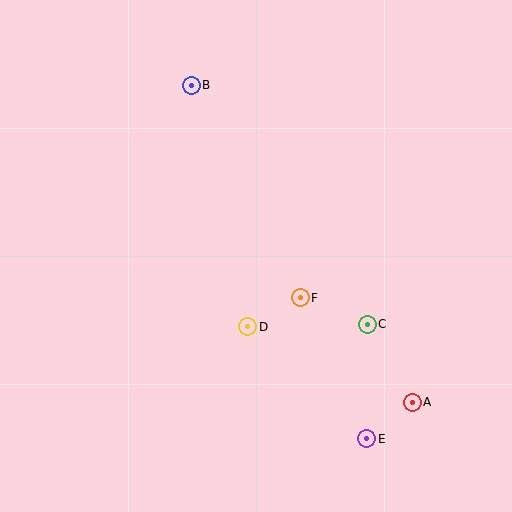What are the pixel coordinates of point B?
Point B is at (191, 85).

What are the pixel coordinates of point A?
Point A is at (412, 402).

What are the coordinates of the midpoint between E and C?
The midpoint between E and C is at (367, 381).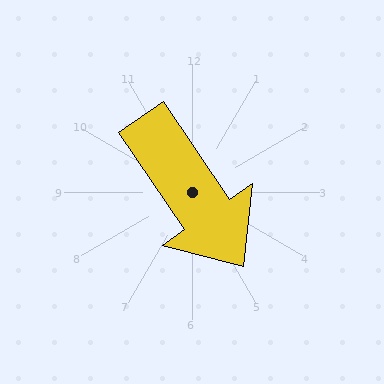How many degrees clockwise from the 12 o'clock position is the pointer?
Approximately 146 degrees.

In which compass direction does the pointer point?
Southeast.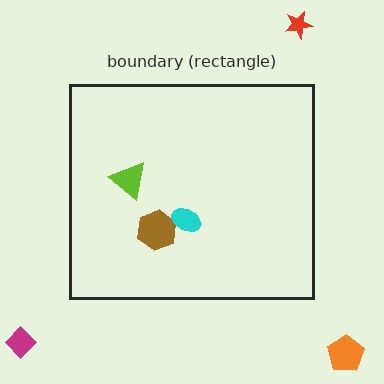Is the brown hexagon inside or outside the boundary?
Inside.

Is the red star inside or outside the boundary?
Outside.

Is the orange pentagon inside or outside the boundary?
Outside.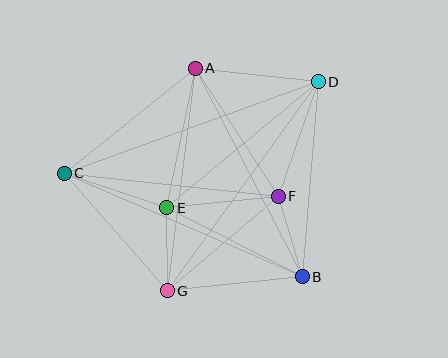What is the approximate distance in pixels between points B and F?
The distance between B and F is approximately 84 pixels.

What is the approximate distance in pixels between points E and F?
The distance between E and F is approximately 112 pixels.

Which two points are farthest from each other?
Points C and D are farthest from each other.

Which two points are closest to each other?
Points E and G are closest to each other.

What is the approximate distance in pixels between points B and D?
The distance between B and D is approximately 196 pixels.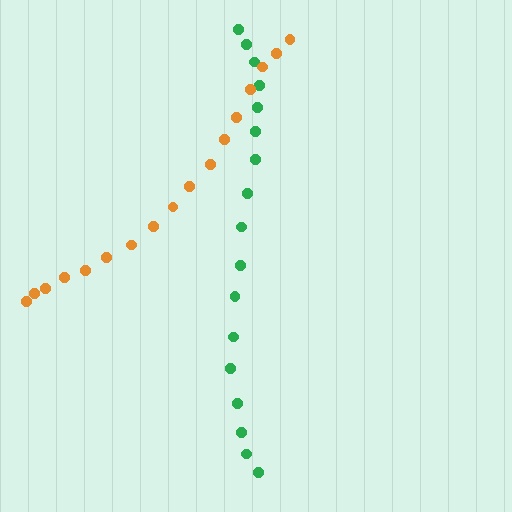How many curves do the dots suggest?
There are 2 distinct paths.